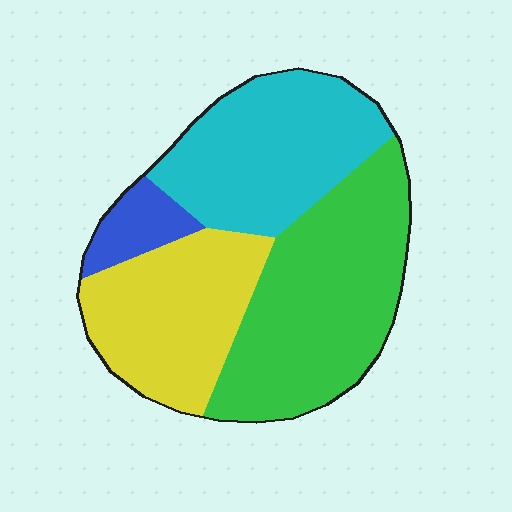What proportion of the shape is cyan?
Cyan takes up about one third (1/3) of the shape.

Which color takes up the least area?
Blue, at roughly 5%.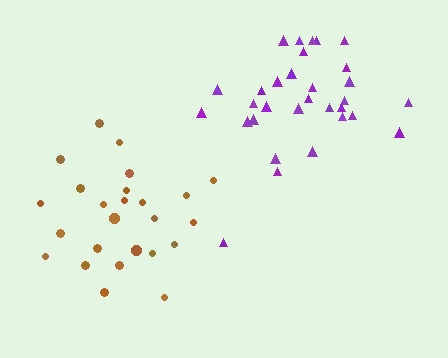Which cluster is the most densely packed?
Brown.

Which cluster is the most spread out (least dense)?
Purple.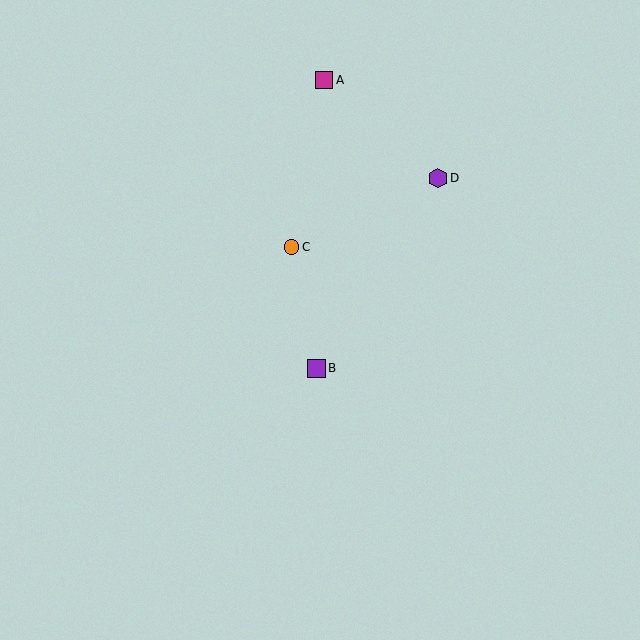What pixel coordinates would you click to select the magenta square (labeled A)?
Click at (324, 80) to select the magenta square A.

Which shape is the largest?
The purple hexagon (labeled D) is the largest.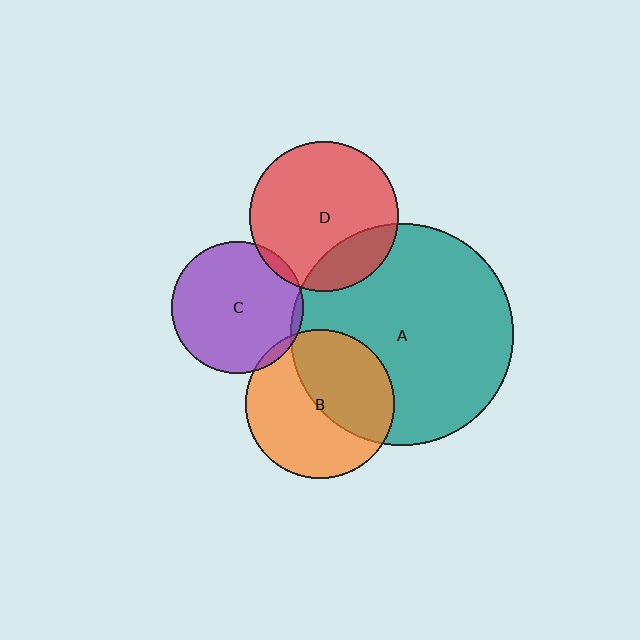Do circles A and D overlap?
Yes.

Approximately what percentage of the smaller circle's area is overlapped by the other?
Approximately 20%.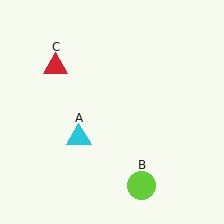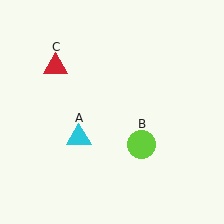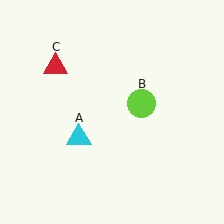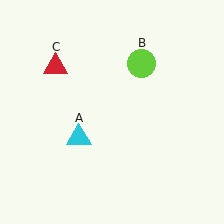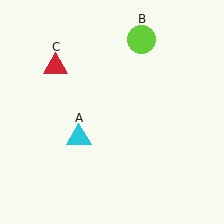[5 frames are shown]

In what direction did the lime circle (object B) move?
The lime circle (object B) moved up.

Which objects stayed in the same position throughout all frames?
Cyan triangle (object A) and red triangle (object C) remained stationary.